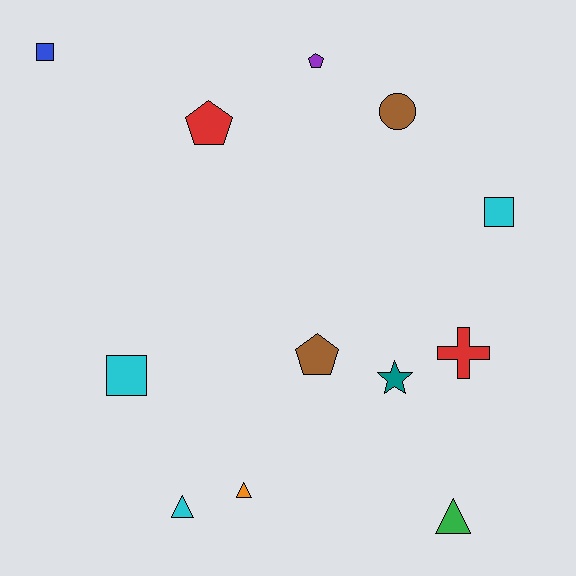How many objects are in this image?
There are 12 objects.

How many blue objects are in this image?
There is 1 blue object.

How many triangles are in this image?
There are 3 triangles.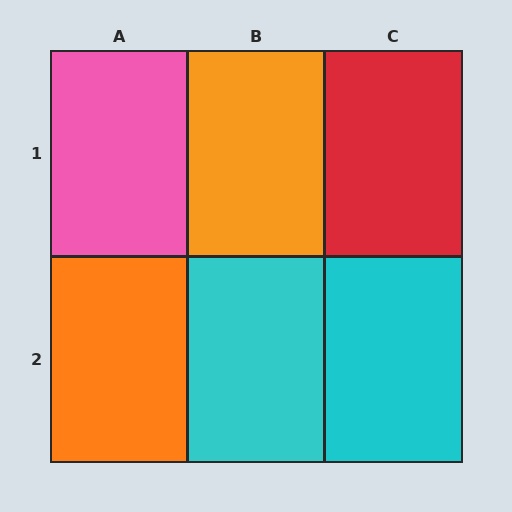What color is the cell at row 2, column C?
Cyan.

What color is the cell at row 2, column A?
Orange.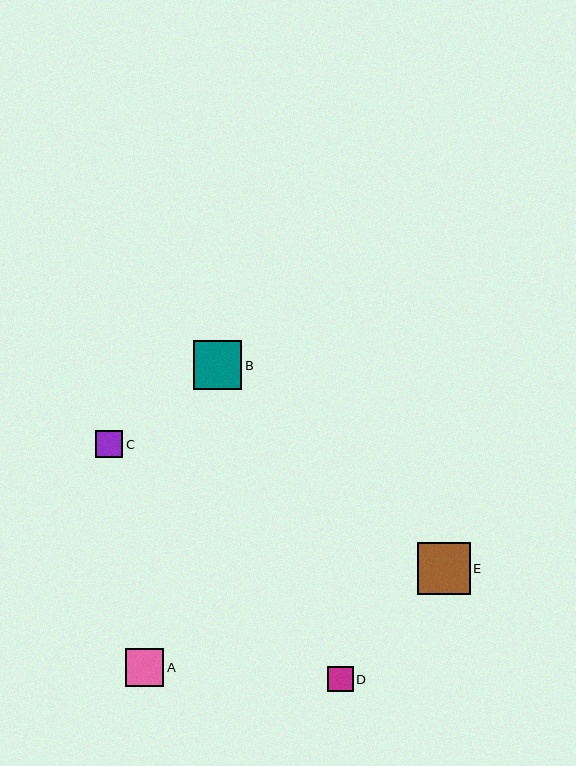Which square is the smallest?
Square D is the smallest with a size of approximately 25 pixels.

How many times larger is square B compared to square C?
Square B is approximately 1.8 times the size of square C.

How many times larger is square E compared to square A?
Square E is approximately 1.4 times the size of square A.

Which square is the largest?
Square E is the largest with a size of approximately 52 pixels.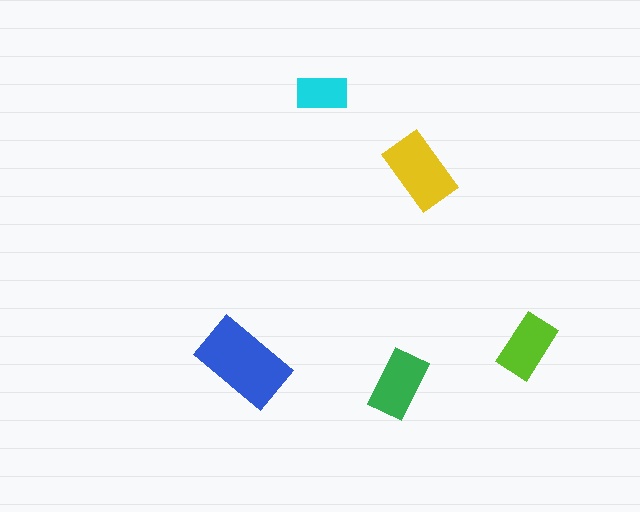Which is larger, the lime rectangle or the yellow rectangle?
The yellow one.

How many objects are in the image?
There are 5 objects in the image.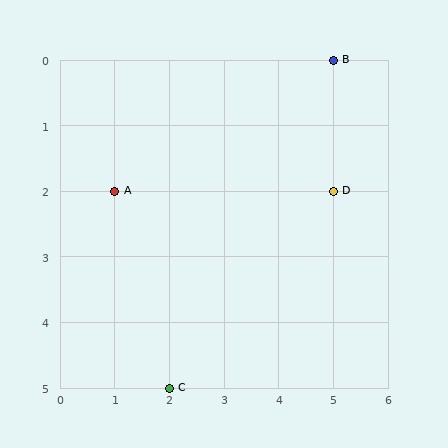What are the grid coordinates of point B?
Point B is at grid coordinates (5, 0).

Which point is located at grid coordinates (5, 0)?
Point B is at (5, 0).